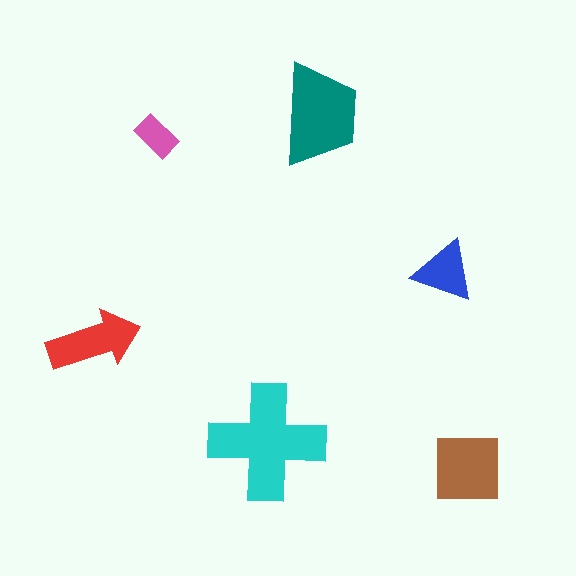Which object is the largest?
The cyan cross.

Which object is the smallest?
The pink rectangle.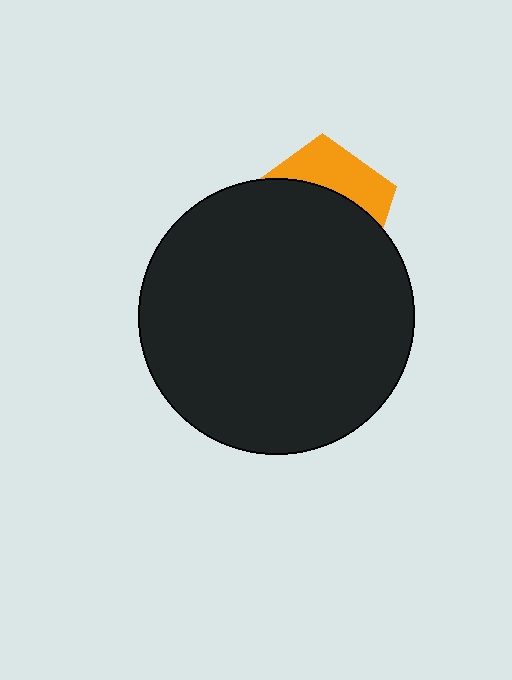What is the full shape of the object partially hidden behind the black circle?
The partially hidden object is an orange pentagon.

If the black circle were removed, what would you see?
You would see the complete orange pentagon.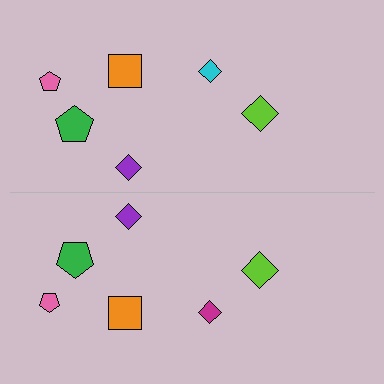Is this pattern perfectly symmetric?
No, the pattern is not perfectly symmetric. The magenta diamond on the bottom side breaks the symmetry — its mirror counterpart is cyan.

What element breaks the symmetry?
The magenta diamond on the bottom side breaks the symmetry — its mirror counterpart is cyan.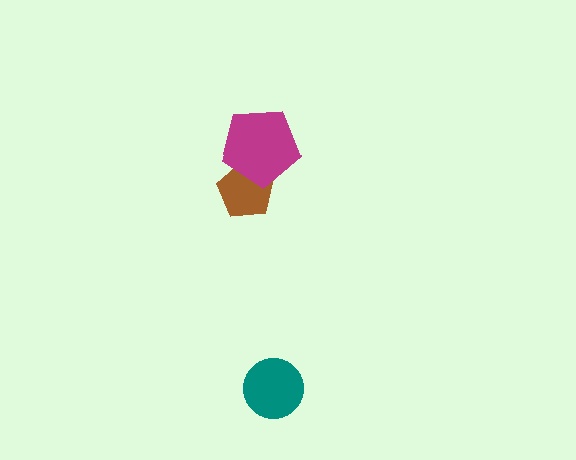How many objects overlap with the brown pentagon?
1 object overlaps with the brown pentagon.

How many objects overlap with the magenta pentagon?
1 object overlaps with the magenta pentagon.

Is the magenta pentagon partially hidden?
No, no other shape covers it.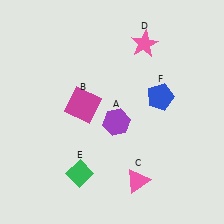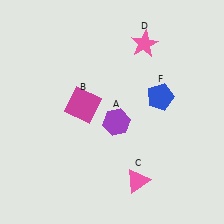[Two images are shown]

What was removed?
The green diamond (E) was removed in Image 2.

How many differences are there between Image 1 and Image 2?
There is 1 difference between the two images.